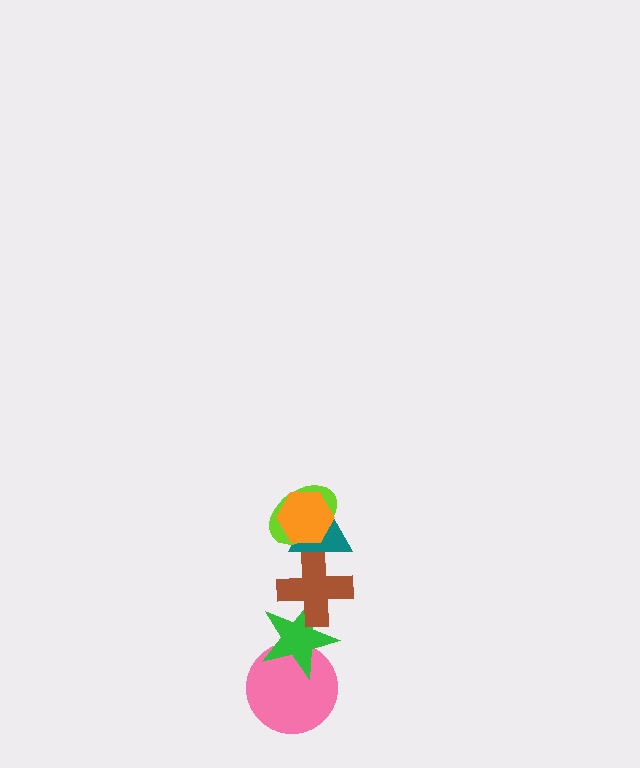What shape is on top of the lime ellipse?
The orange hexagon is on top of the lime ellipse.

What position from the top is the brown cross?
The brown cross is 4th from the top.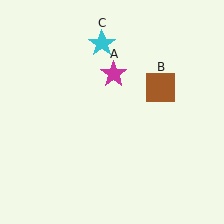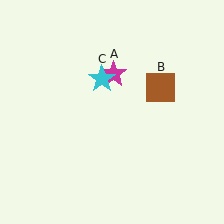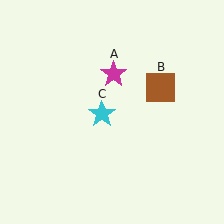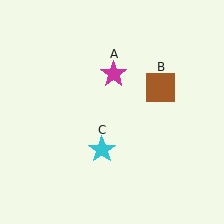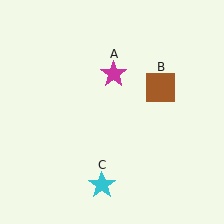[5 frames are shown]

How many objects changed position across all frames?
1 object changed position: cyan star (object C).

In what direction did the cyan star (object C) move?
The cyan star (object C) moved down.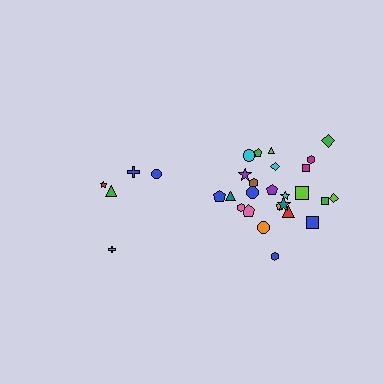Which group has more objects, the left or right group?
The right group.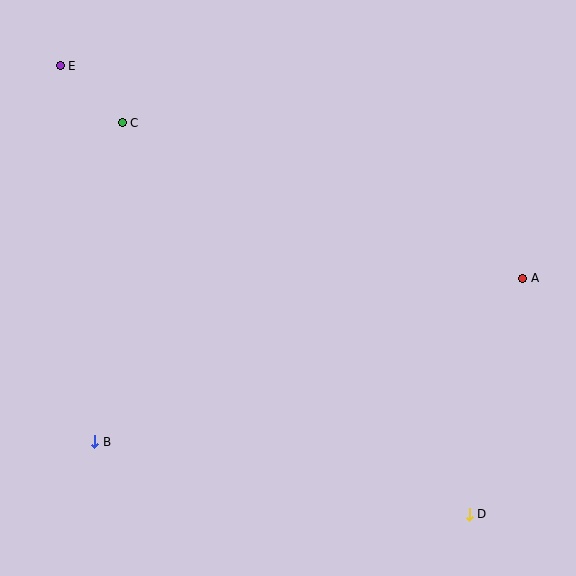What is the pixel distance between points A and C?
The distance between A and C is 429 pixels.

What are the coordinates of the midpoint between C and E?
The midpoint between C and E is at (91, 94).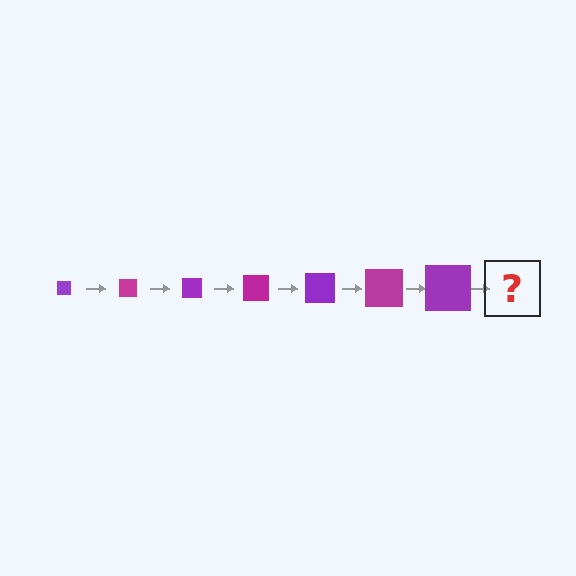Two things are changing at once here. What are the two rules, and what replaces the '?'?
The two rules are that the square grows larger each step and the color cycles through purple and magenta. The '?' should be a magenta square, larger than the previous one.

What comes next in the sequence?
The next element should be a magenta square, larger than the previous one.